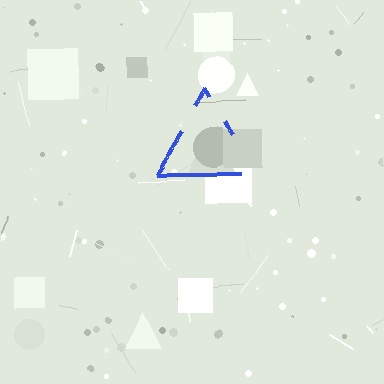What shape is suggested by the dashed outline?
The dashed outline suggests a triangle.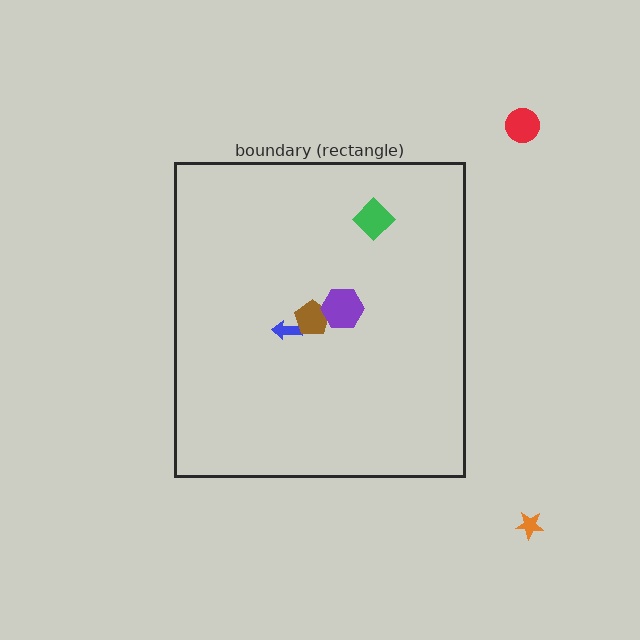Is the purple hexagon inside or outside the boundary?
Inside.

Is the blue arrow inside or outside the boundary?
Inside.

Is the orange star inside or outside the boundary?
Outside.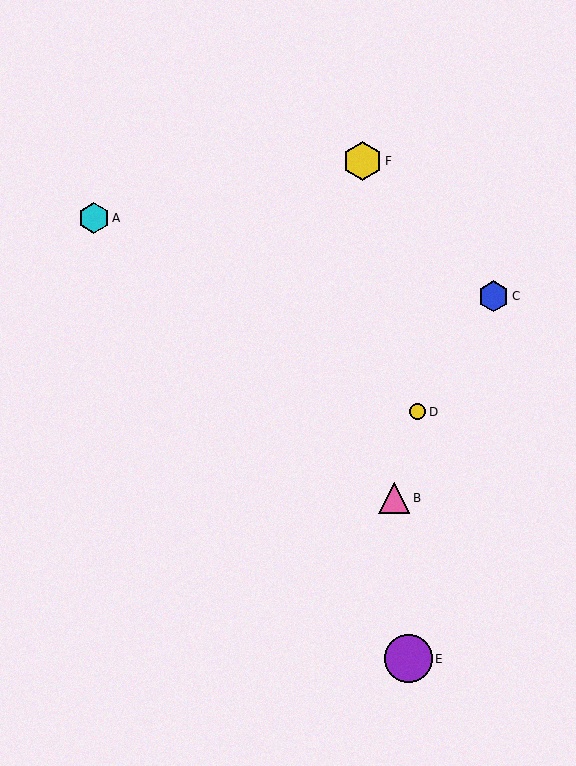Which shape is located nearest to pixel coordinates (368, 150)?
The yellow hexagon (labeled F) at (363, 161) is nearest to that location.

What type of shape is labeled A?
Shape A is a cyan hexagon.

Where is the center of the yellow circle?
The center of the yellow circle is at (418, 412).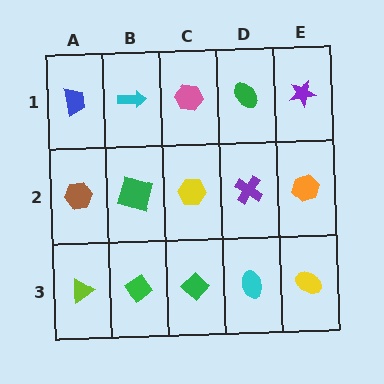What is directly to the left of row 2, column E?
A purple cross.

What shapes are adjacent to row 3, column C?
A yellow hexagon (row 2, column C), a green diamond (row 3, column B), a cyan ellipse (row 3, column D).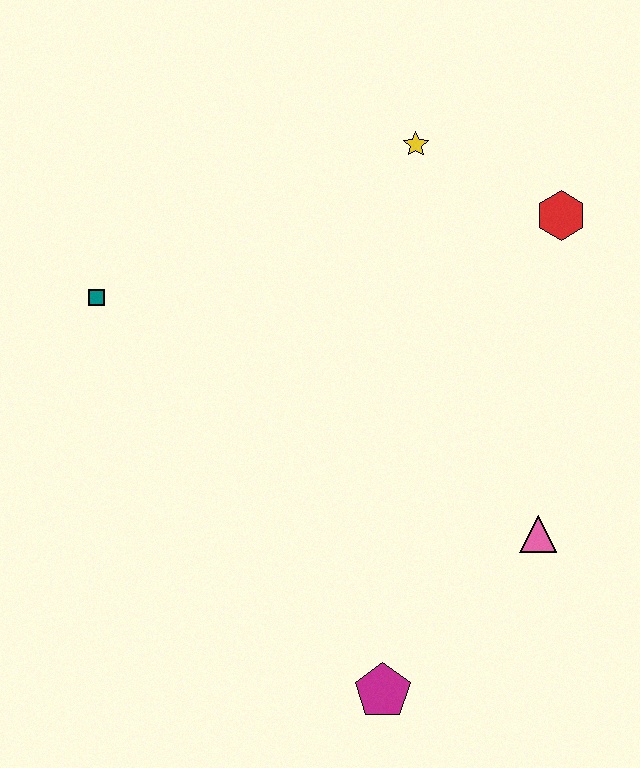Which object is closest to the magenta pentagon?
The pink triangle is closest to the magenta pentagon.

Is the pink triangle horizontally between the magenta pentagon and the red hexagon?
Yes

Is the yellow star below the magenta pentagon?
No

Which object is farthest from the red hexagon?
The magenta pentagon is farthest from the red hexagon.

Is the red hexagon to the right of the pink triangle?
Yes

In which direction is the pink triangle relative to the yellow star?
The pink triangle is below the yellow star.